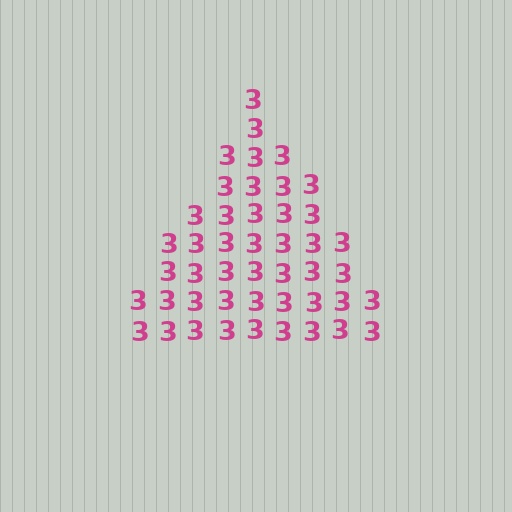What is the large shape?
The large shape is a triangle.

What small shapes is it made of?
It is made of small digit 3's.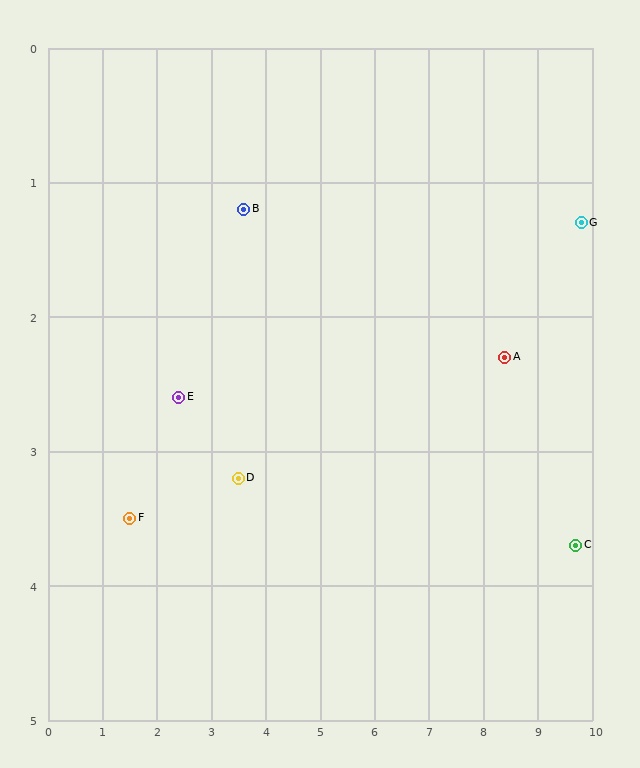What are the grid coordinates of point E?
Point E is at approximately (2.4, 2.6).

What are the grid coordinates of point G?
Point G is at approximately (9.8, 1.3).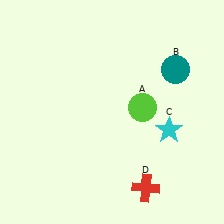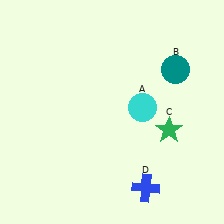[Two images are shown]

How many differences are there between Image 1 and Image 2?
There are 3 differences between the two images.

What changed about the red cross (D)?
In Image 1, D is red. In Image 2, it changed to blue.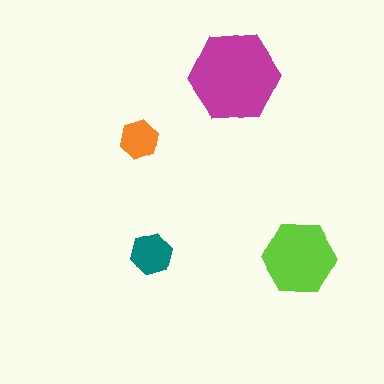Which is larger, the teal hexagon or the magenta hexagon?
The magenta one.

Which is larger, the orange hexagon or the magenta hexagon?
The magenta one.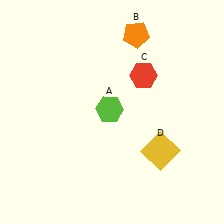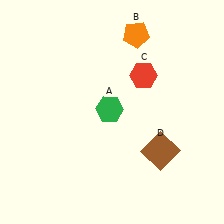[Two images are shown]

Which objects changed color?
A changed from lime to green. D changed from yellow to brown.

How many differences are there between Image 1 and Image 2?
There are 2 differences between the two images.